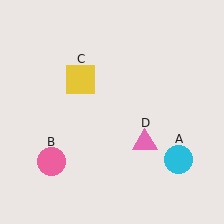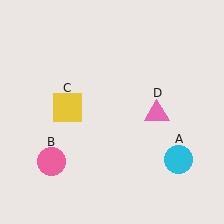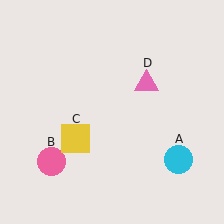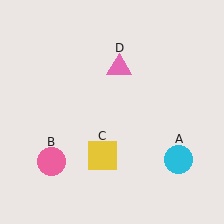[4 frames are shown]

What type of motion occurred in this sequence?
The yellow square (object C), pink triangle (object D) rotated counterclockwise around the center of the scene.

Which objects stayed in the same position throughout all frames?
Cyan circle (object A) and pink circle (object B) remained stationary.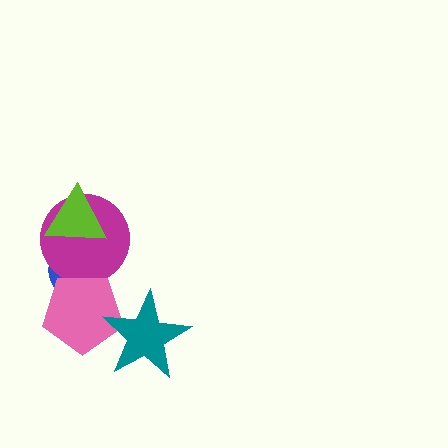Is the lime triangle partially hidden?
No, no other shape covers it.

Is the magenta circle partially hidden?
Yes, it is partially covered by another shape.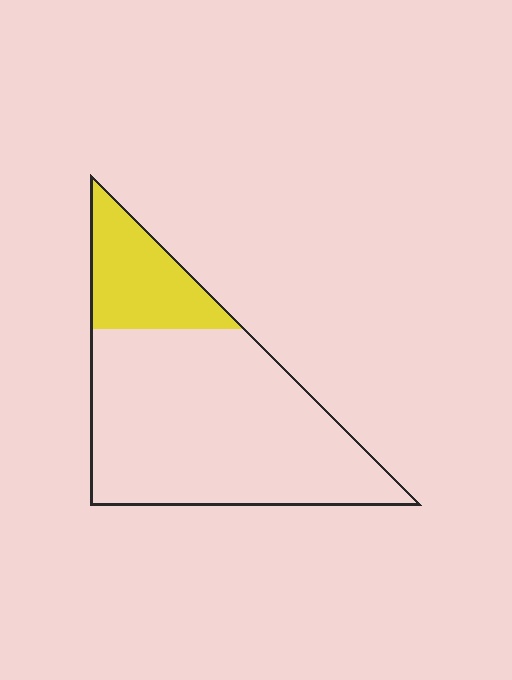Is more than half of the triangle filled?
No.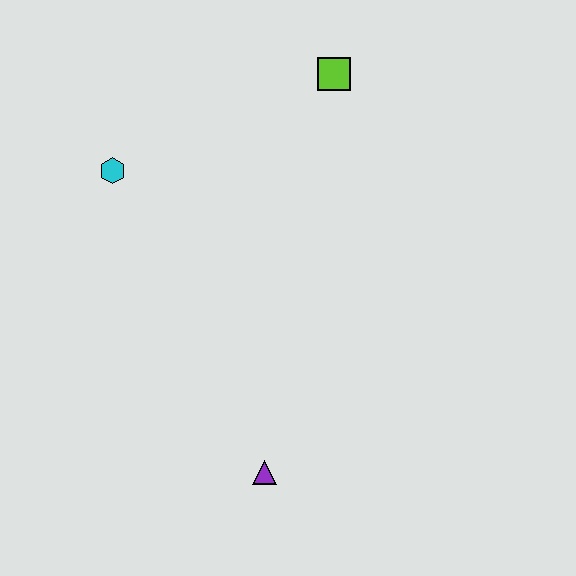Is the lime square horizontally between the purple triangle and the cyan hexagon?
No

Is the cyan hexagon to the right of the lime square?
No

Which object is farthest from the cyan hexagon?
The purple triangle is farthest from the cyan hexagon.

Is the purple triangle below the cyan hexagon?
Yes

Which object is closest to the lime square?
The cyan hexagon is closest to the lime square.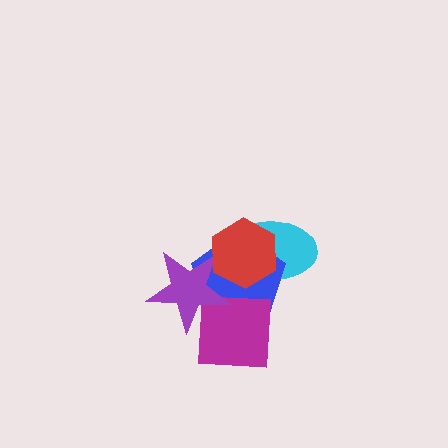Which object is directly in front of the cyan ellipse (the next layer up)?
The blue pentagon is directly in front of the cyan ellipse.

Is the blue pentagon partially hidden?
Yes, it is partially covered by another shape.